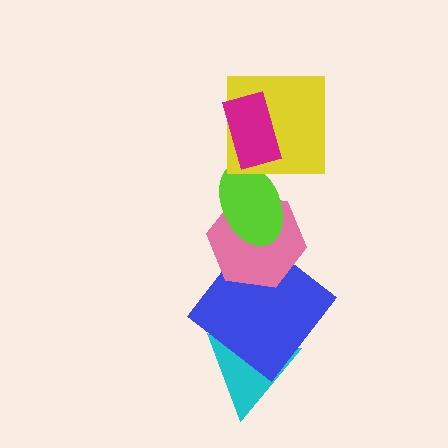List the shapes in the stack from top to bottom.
From top to bottom: the magenta rectangle, the yellow square, the lime ellipse, the pink hexagon, the blue diamond, the cyan triangle.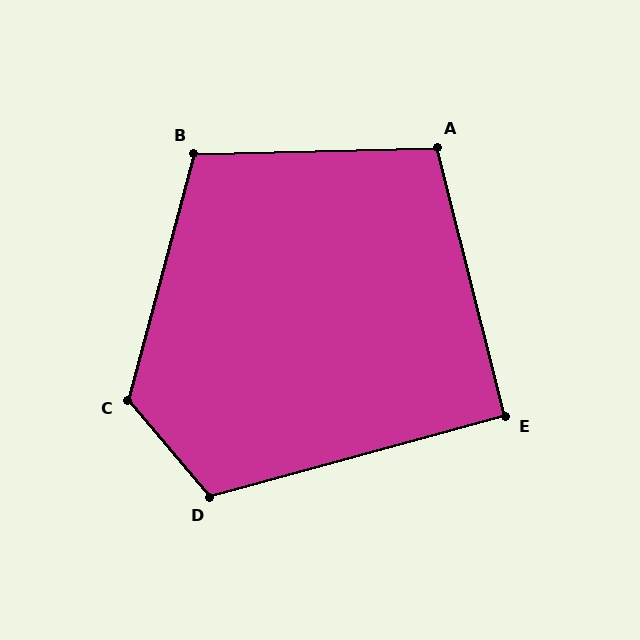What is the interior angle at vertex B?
Approximately 107 degrees (obtuse).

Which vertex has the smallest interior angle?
E, at approximately 91 degrees.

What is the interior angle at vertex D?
Approximately 115 degrees (obtuse).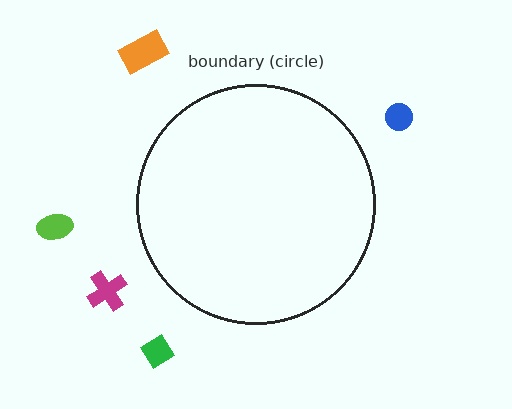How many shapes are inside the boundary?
0 inside, 5 outside.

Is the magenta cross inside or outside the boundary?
Outside.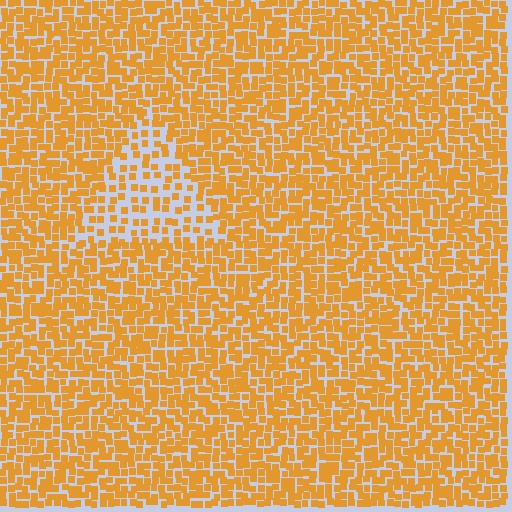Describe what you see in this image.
The image contains small orange elements arranged at two different densities. A triangle-shaped region is visible where the elements are less densely packed than the surrounding area.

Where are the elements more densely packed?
The elements are more densely packed outside the triangle boundary.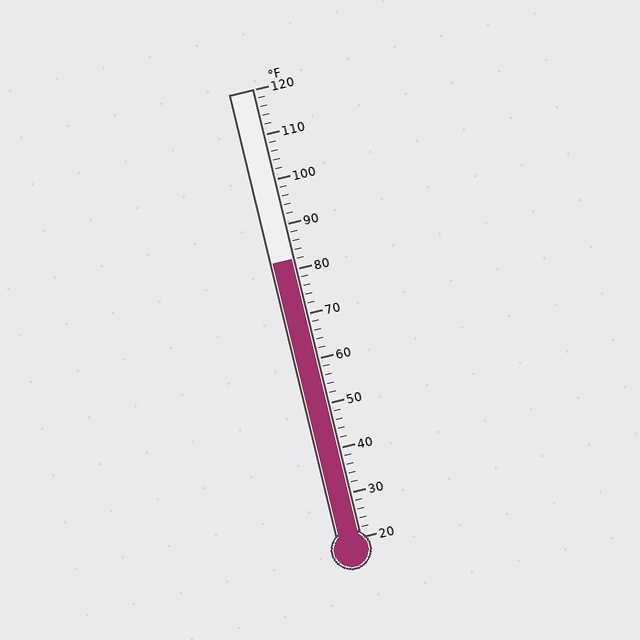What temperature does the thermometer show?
The thermometer shows approximately 82°F.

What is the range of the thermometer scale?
The thermometer scale ranges from 20°F to 120°F.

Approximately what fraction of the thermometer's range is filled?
The thermometer is filled to approximately 60% of its range.